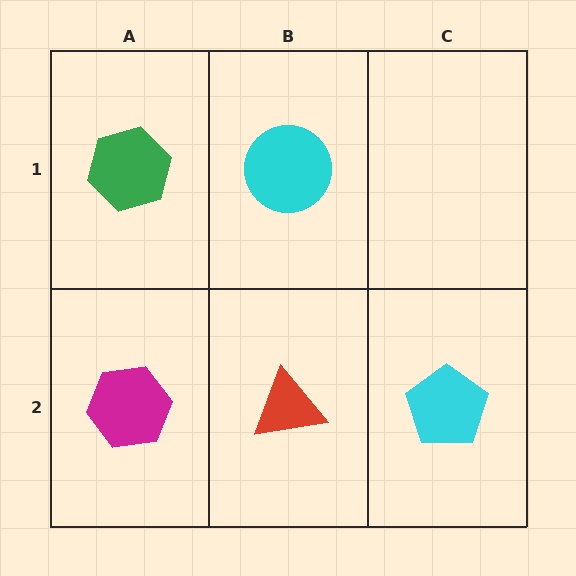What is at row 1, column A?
A green hexagon.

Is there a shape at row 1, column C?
No, that cell is empty.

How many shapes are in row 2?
3 shapes.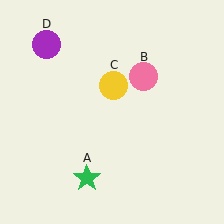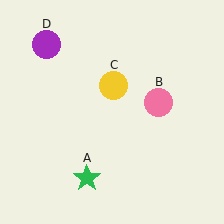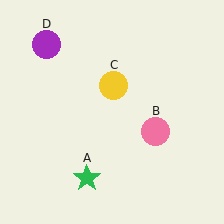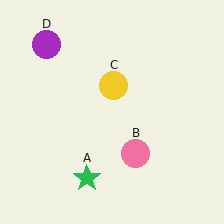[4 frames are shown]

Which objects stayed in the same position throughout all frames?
Green star (object A) and yellow circle (object C) and purple circle (object D) remained stationary.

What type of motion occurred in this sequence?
The pink circle (object B) rotated clockwise around the center of the scene.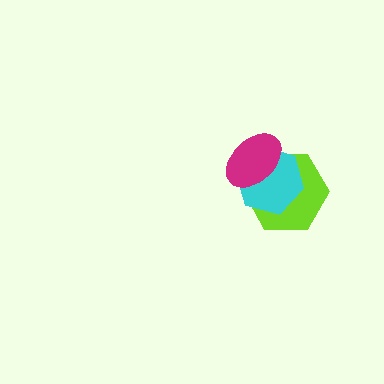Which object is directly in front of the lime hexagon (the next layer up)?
The cyan hexagon is directly in front of the lime hexagon.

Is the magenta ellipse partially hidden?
No, no other shape covers it.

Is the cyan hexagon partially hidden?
Yes, it is partially covered by another shape.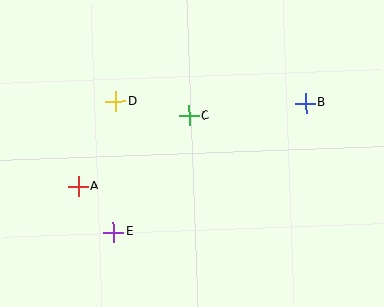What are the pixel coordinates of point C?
Point C is at (189, 116).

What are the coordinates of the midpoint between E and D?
The midpoint between E and D is at (115, 167).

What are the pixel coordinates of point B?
Point B is at (306, 103).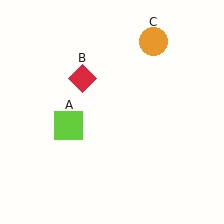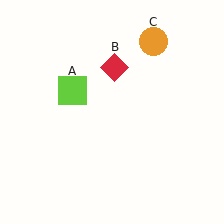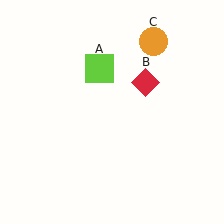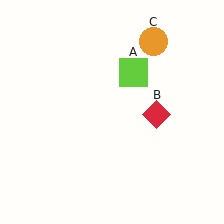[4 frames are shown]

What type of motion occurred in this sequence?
The lime square (object A), red diamond (object B) rotated clockwise around the center of the scene.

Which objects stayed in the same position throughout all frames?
Orange circle (object C) remained stationary.